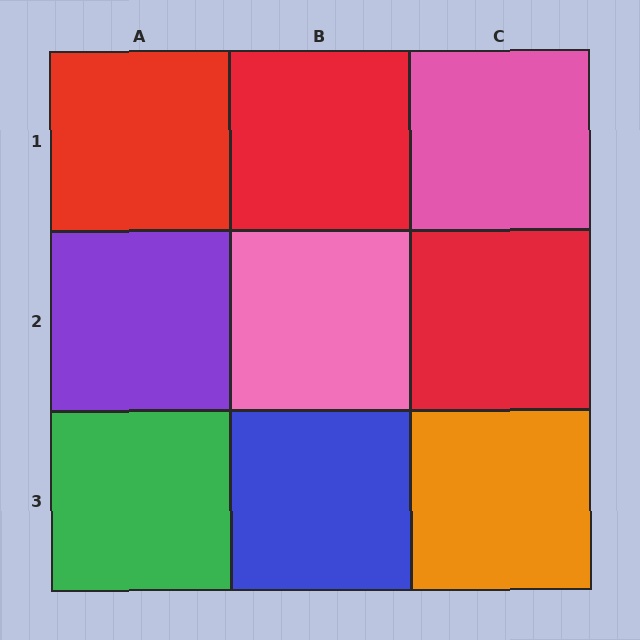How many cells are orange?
1 cell is orange.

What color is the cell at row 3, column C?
Orange.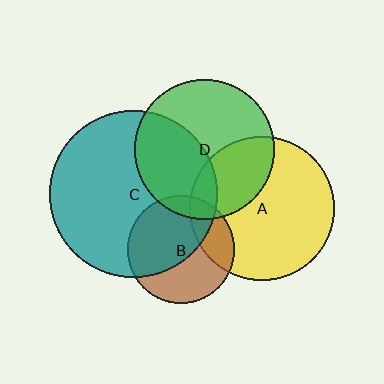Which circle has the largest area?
Circle C (teal).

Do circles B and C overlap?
Yes.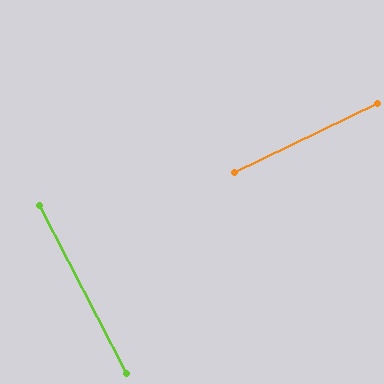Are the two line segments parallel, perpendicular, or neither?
Perpendicular — they meet at approximately 88°.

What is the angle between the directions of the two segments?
Approximately 88 degrees.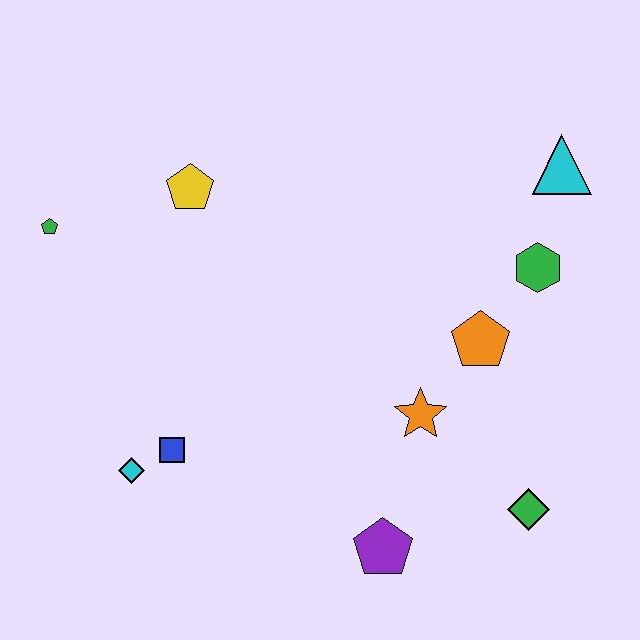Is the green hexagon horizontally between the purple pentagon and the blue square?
No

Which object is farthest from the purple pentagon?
The green pentagon is farthest from the purple pentagon.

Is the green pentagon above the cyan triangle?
No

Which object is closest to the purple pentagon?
The orange star is closest to the purple pentagon.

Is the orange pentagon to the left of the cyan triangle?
Yes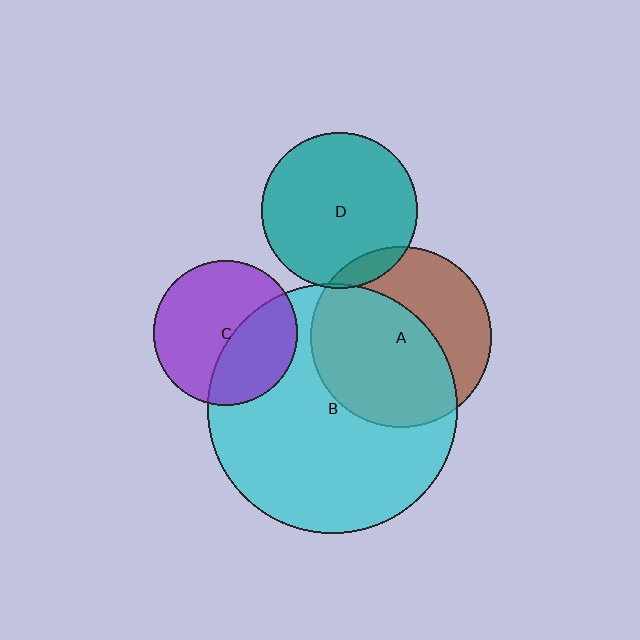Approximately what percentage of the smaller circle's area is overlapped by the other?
Approximately 5%.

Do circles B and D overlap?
Yes.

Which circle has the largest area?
Circle B (cyan).